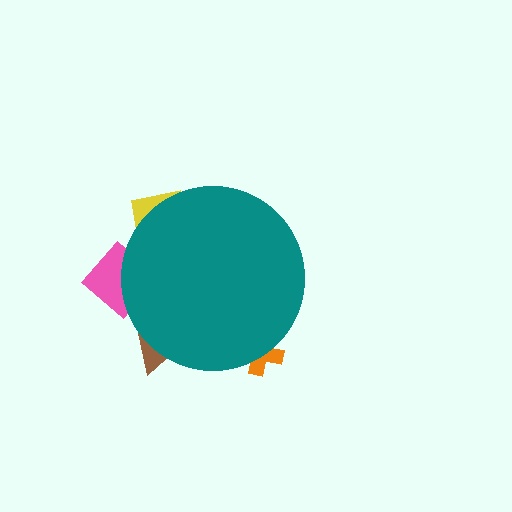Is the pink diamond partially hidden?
Yes, the pink diamond is partially hidden behind the teal circle.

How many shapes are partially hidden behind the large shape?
4 shapes are partially hidden.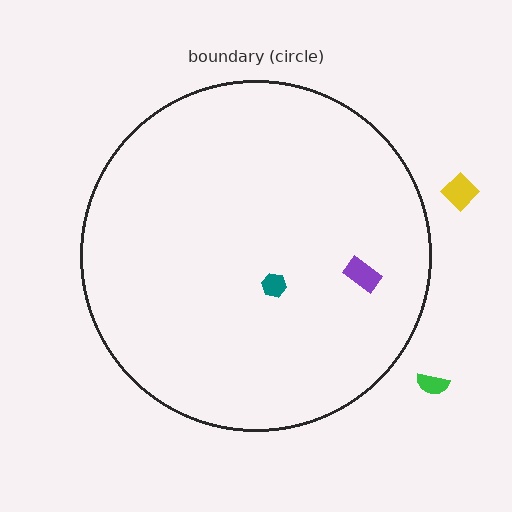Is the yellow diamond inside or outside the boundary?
Outside.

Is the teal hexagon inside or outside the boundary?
Inside.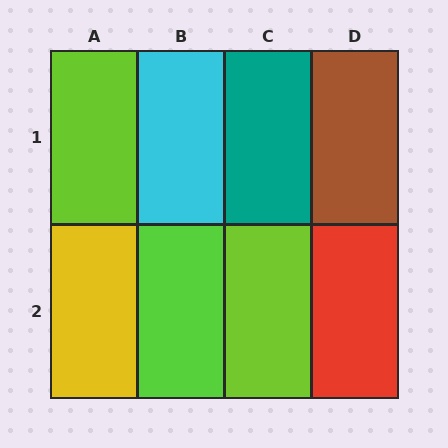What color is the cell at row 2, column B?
Lime.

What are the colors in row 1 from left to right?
Lime, cyan, teal, brown.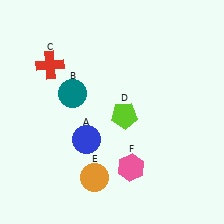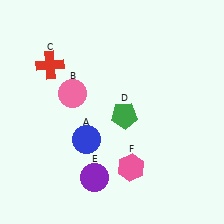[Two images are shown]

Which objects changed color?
B changed from teal to pink. D changed from lime to green. E changed from orange to purple.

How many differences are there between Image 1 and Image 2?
There are 3 differences between the two images.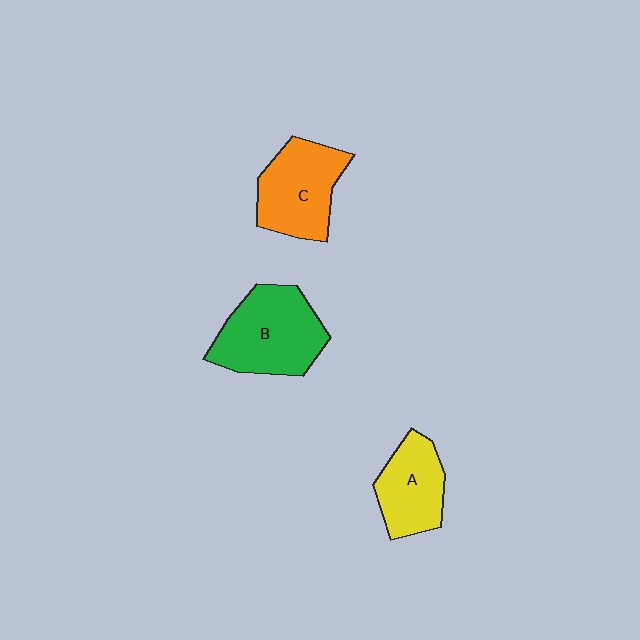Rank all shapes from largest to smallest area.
From largest to smallest: B (green), C (orange), A (yellow).